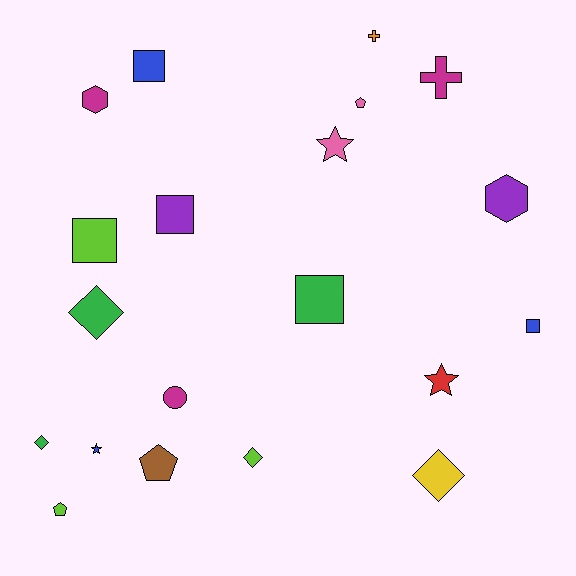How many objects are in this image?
There are 20 objects.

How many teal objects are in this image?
There are no teal objects.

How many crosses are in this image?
There are 2 crosses.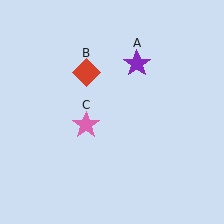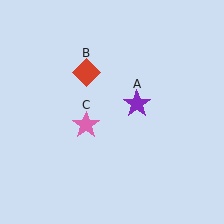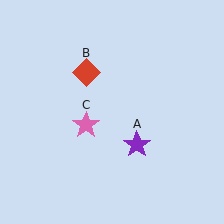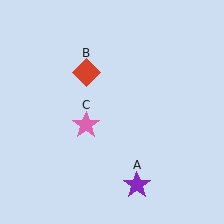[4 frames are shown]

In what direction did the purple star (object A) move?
The purple star (object A) moved down.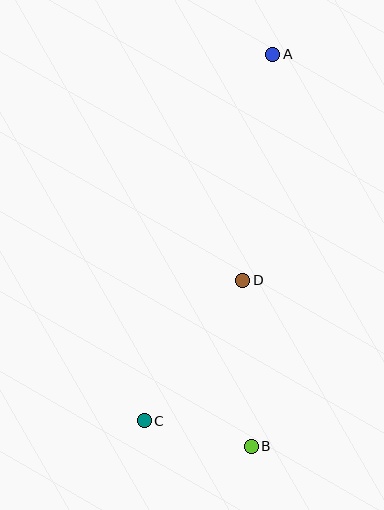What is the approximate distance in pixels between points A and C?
The distance between A and C is approximately 389 pixels.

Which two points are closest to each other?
Points B and C are closest to each other.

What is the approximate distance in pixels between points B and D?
The distance between B and D is approximately 167 pixels.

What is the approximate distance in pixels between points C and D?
The distance between C and D is approximately 172 pixels.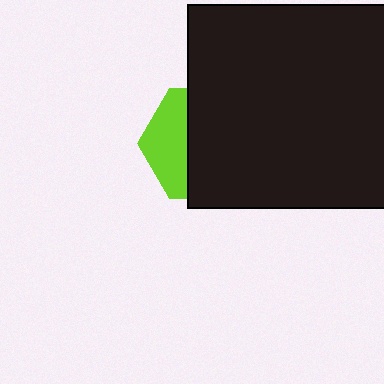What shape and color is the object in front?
The object in front is a black square.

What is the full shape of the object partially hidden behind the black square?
The partially hidden object is a lime hexagon.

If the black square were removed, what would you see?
You would see the complete lime hexagon.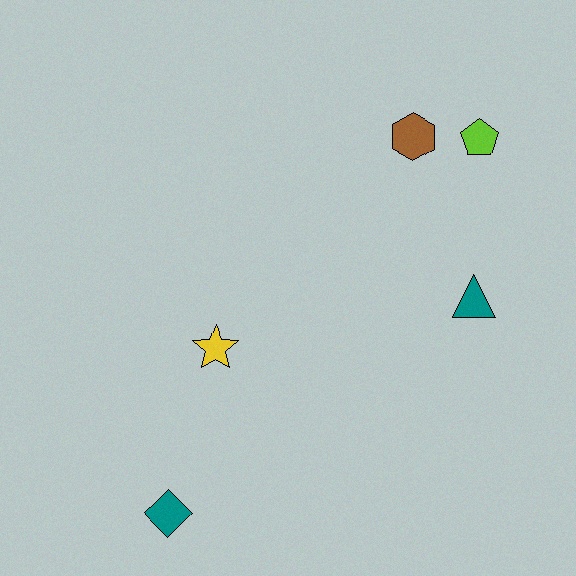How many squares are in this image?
There are no squares.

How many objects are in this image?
There are 5 objects.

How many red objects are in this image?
There are no red objects.